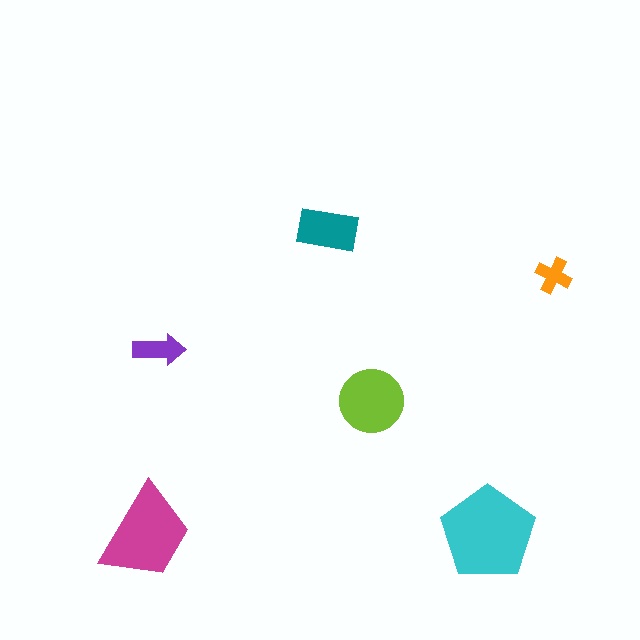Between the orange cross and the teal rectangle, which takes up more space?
The teal rectangle.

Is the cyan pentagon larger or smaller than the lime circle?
Larger.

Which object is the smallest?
The orange cross.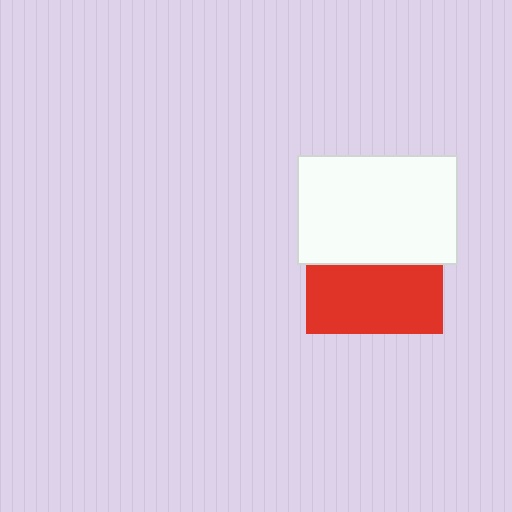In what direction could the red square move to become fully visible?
The red square could move down. That would shift it out from behind the white rectangle entirely.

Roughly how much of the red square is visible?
About half of it is visible (roughly 50%).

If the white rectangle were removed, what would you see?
You would see the complete red square.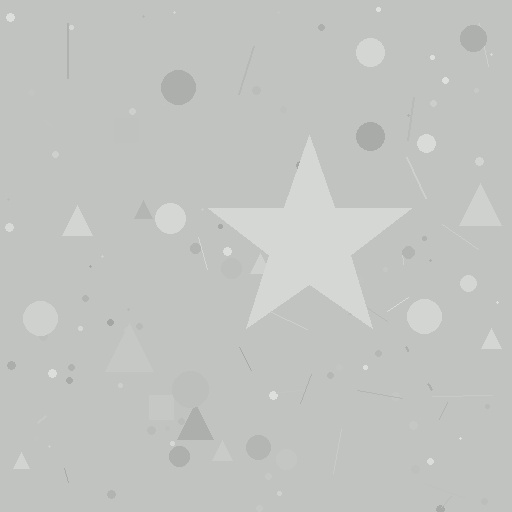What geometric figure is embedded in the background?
A star is embedded in the background.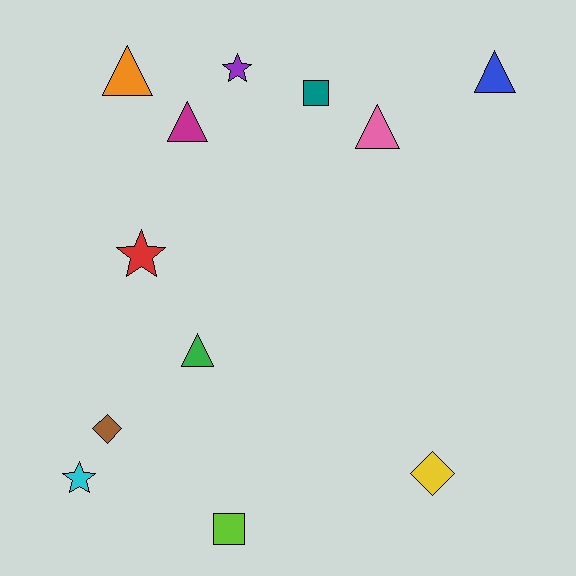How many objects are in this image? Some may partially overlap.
There are 12 objects.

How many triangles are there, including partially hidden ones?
There are 5 triangles.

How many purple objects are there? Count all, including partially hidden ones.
There is 1 purple object.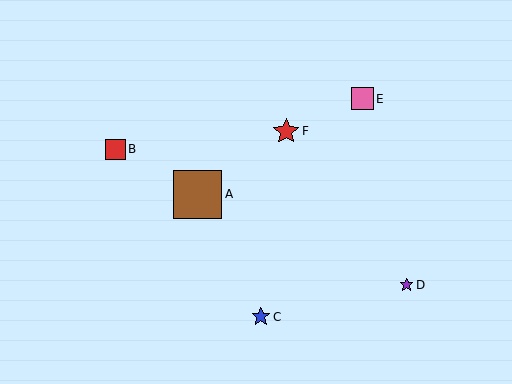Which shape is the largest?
The brown square (labeled A) is the largest.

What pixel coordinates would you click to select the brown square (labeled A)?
Click at (197, 194) to select the brown square A.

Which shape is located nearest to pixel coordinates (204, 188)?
The brown square (labeled A) at (197, 194) is nearest to that location.